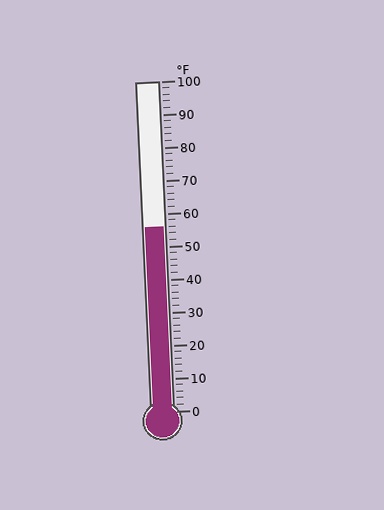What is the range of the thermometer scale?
The thermometer scale ranges from 0°F to 100°F.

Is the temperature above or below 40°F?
The temperature is above 40°F.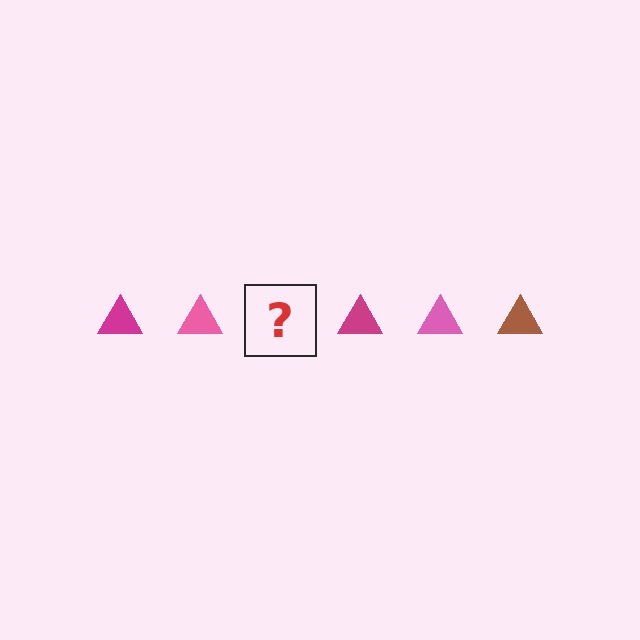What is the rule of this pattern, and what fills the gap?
The rule is that the pattern cycles through magenta, pink, brown triangles. The gap should be filled with a brown triangle.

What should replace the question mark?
The question mark should be replaced with a brown triangle.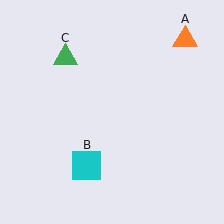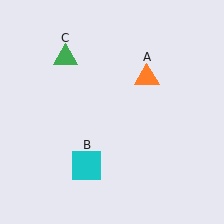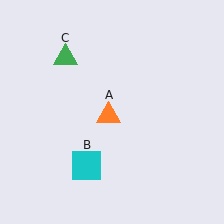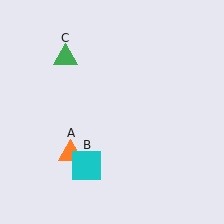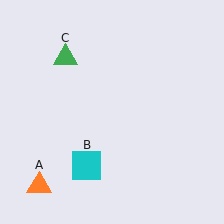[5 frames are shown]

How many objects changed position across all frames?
1 object changed position: orange triangle (object A).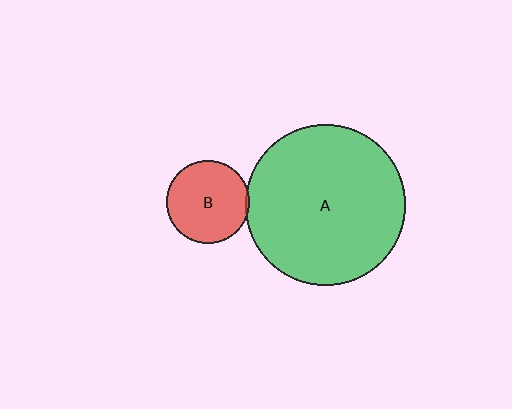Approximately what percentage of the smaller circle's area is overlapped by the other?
Approximately 5%.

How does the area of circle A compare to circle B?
Approximately 3.7 times.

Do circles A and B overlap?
Yes.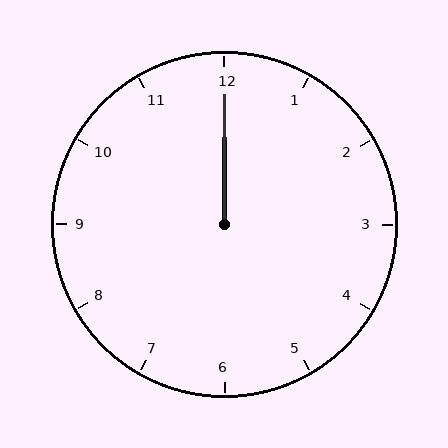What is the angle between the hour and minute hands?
Approximately 0 degrees.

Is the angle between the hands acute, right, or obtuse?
It is acute.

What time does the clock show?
12:00.